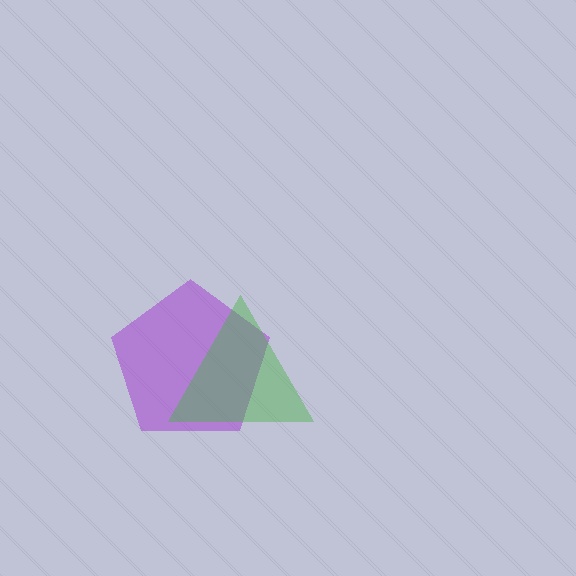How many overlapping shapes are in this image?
There are 2 overlapping shapes in the image.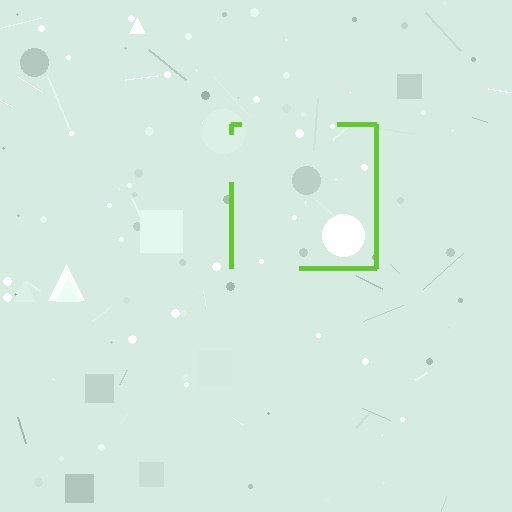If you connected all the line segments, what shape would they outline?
They would outline a square.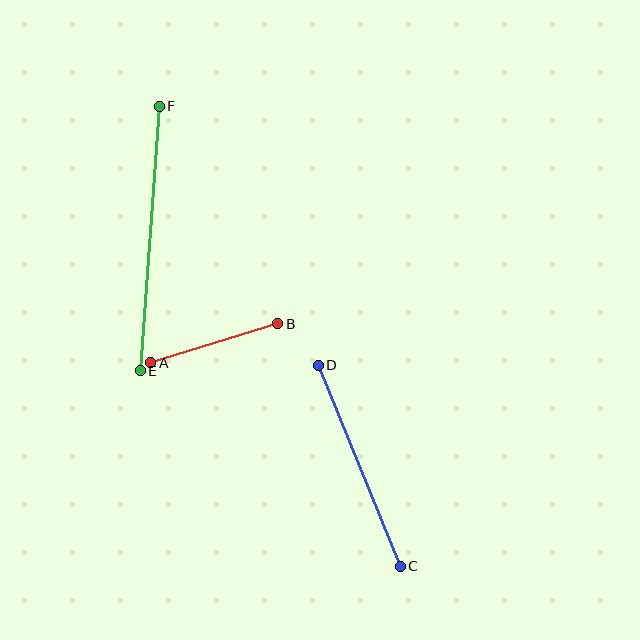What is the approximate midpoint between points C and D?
The midpoint is at approximately (359, 466) pixels.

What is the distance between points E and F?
The distance is approximately 265 pixels.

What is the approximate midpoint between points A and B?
The midpoint is at approximately (214, 343) pixels.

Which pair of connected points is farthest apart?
Points E and F are farthest apart.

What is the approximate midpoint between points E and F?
The midpoint is at approximately (150, 238) pixels.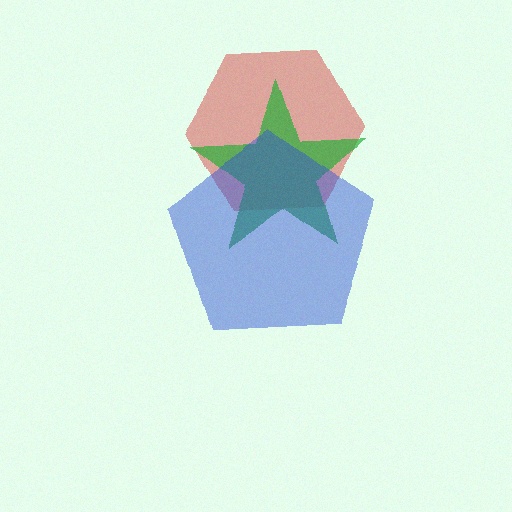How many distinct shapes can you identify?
There are 3 distinct shapes: a red hexagon, a green star, a blue pentagon.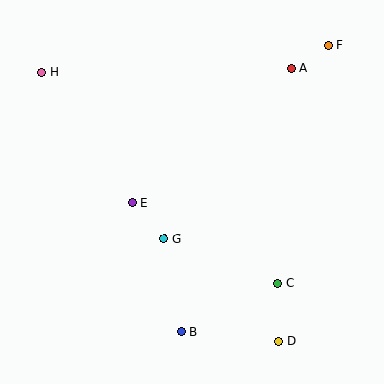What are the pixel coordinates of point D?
Point D is at (279, 341).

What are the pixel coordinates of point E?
Point E is at (132, 203).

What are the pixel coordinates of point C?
Point C is at (278, 283).